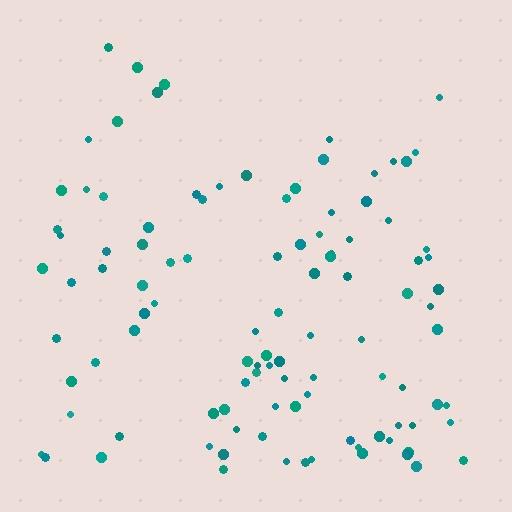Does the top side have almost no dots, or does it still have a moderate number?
Still a moderate number, just noticeably fewer than the bottom.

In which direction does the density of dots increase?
From top to bottom, with the bottom side densest.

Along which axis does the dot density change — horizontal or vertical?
Vertical.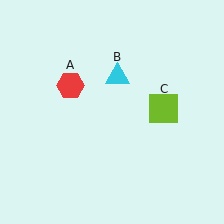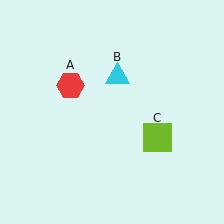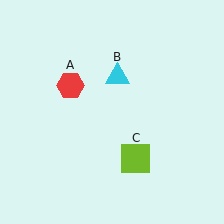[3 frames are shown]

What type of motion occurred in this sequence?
The lime square (object C) rotated clockwise around the center of the scene.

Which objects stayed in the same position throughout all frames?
Red hexagon (object A) and cyan triangle (object B) remained stationary.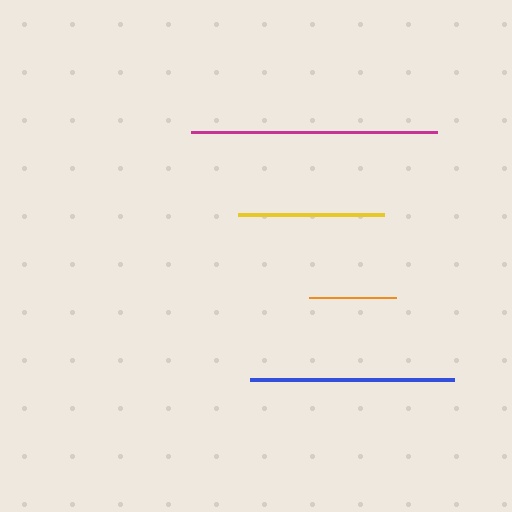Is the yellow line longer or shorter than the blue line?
The blue line is longer than the yellow line.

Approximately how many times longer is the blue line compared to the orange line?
The blue line is approximately 2.3 times the length of the orange line.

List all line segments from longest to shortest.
From longest to shortest: magenta, blue, yellow, orange.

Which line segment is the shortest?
The orange line is the shortest at approximately 87 pixels.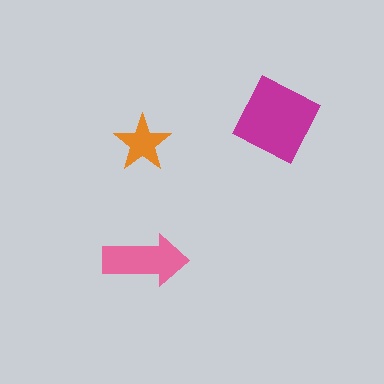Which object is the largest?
The magenta diamond.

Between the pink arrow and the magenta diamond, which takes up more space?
The magenta diamond.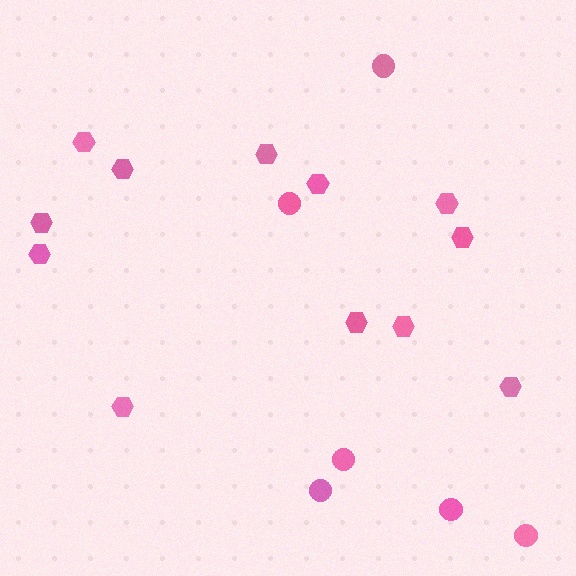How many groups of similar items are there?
There are 2 groups: one group of circles (6) and one group of hexagons (12).